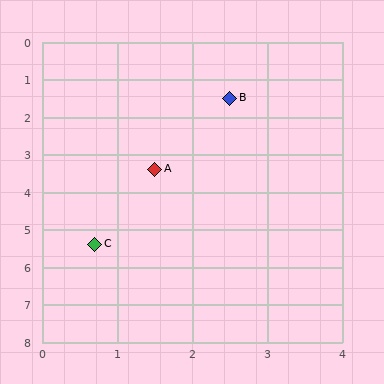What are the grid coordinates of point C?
Point C is at approximately (0.7, 5.4).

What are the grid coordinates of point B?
Point B is at approximately (2.5, 1.5).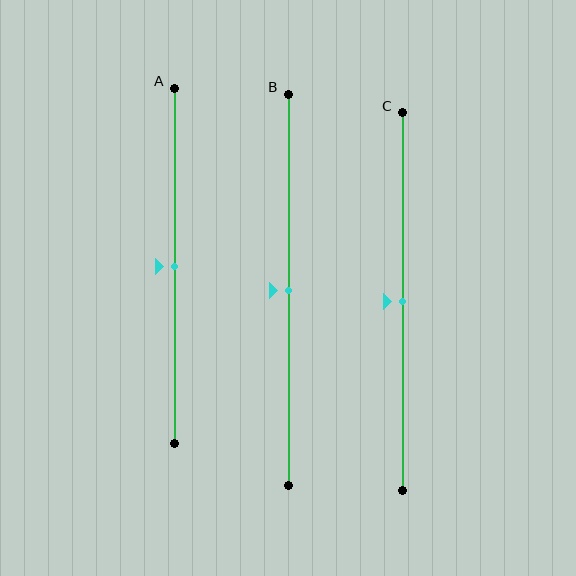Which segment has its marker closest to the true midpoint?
Segment A has its marker closest to the true midpoint.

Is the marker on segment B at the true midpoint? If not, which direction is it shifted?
Yes, the marker on segment B is at the true midpoint.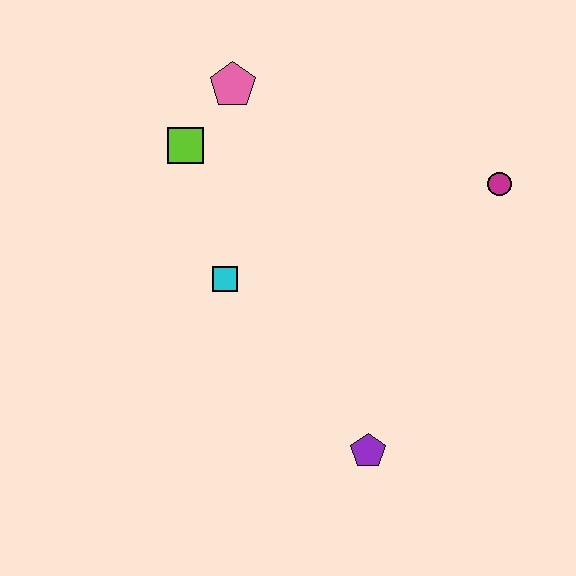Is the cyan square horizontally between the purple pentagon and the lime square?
Yes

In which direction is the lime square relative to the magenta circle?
The lime square is to the left of the magenta circle.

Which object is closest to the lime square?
The pink pentagon is closest to the lime square.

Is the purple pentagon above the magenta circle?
No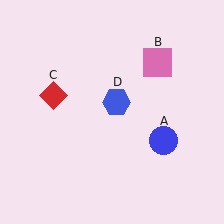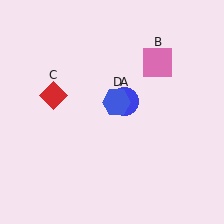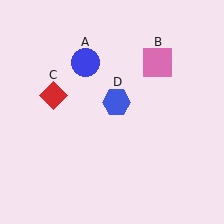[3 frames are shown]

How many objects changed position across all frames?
1 object changed position: blue circle (object A).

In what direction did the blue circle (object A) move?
The blue circle (object A) moved up and to the left.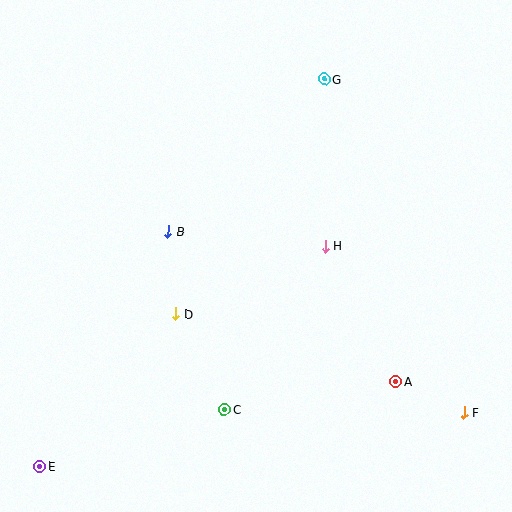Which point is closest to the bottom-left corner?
Point E is closest to the bottom-left corner.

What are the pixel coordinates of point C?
Point C is at (225, 409).